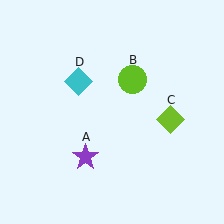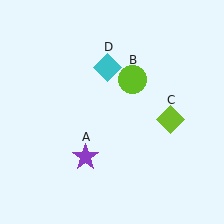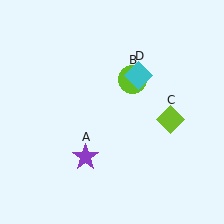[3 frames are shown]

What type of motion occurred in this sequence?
The cyan diamond (object D) rotated clockwise around the center of the scene.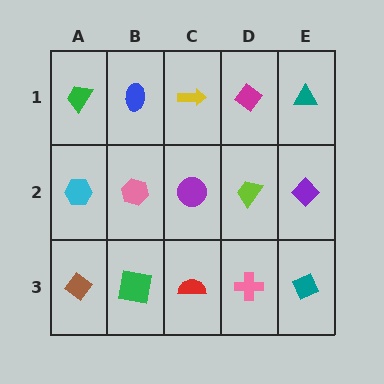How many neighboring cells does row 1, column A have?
2.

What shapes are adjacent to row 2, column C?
A yellow arrow (row 1, column C), a red semicircle (row 3, column C), a pink hexagon (row 2, column B), a lime trapezoid (row 2, column D).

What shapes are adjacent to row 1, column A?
A cyan hexagon (row 2, column A), a blue ellipse (row 1, column B).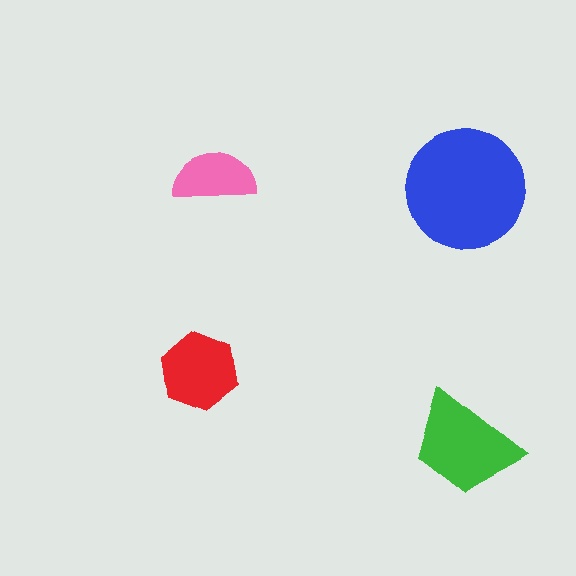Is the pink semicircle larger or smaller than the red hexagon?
Smaller.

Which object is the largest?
The blue circle.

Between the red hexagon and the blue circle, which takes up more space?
The blue circle.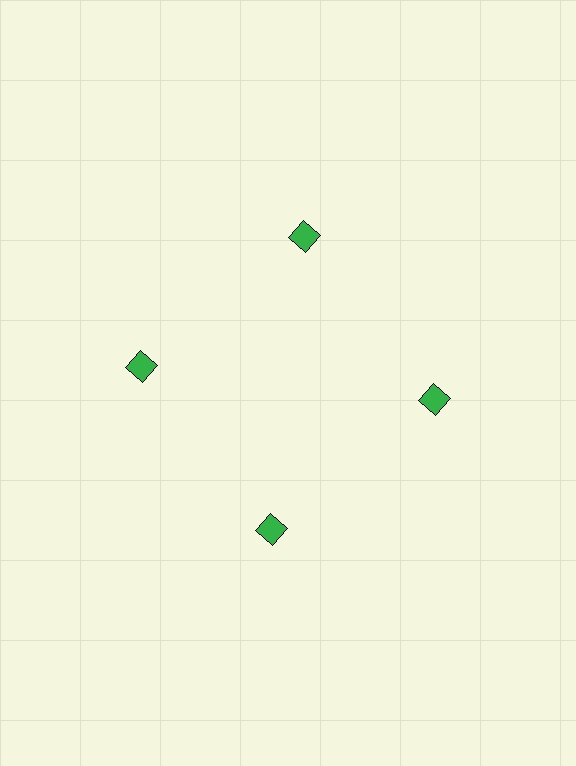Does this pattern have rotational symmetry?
Yes, this pattern has 4-fold rotational symmetry. It looks the same after rotating 90 degrees around the center.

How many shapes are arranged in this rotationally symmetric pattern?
There are 4 shapes, arranged in 4 groups of 1.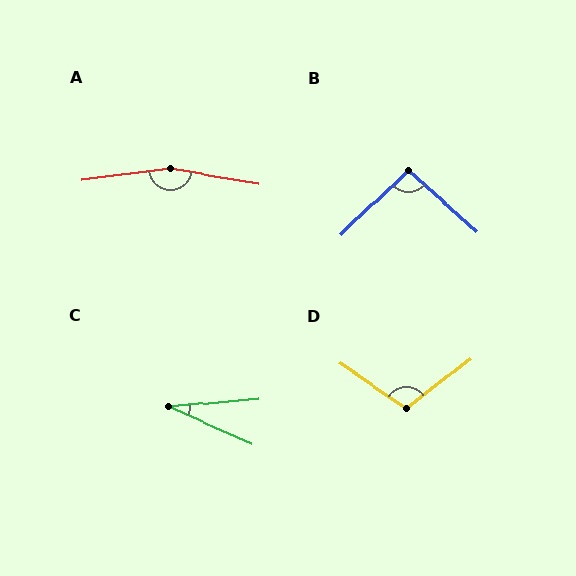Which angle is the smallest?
C, at approximately 29 degrees.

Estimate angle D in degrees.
Approximately 109 degrees.